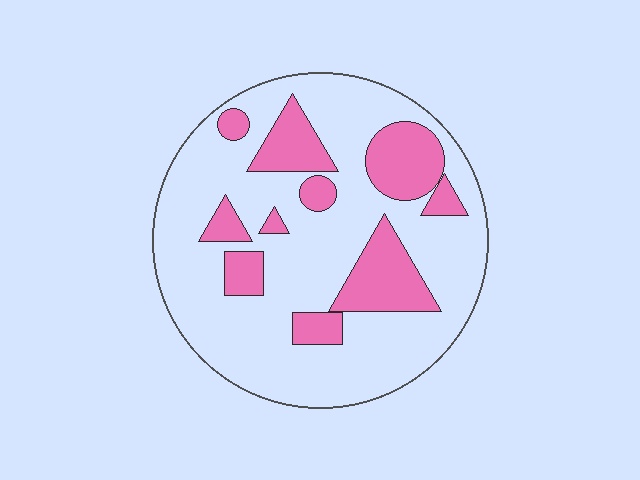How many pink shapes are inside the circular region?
10.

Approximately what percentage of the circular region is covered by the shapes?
Approximately 25%.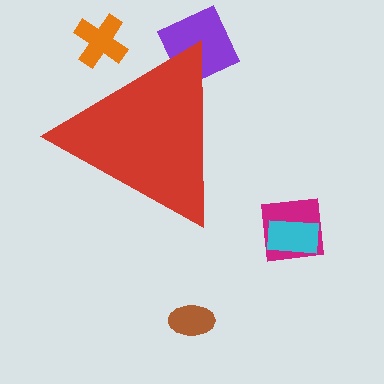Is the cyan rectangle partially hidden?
No, the cyan rectangle is fully visible.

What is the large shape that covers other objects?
A red triangle.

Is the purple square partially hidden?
Yes, the purple square is partially hidden behind the red triangle.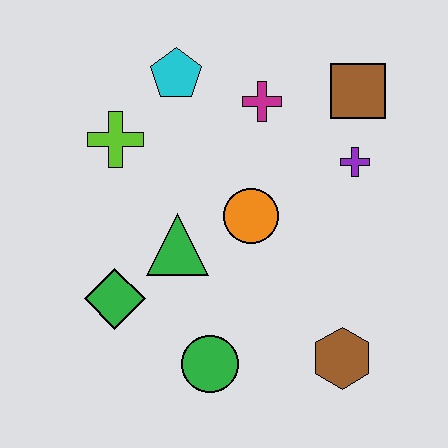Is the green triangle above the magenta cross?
No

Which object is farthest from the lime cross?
The brown hexagon is farthest from the lime cross.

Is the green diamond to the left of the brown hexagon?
Yes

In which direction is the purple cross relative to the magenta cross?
The purple cross is to the right of the magenta cross.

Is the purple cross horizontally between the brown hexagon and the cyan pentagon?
No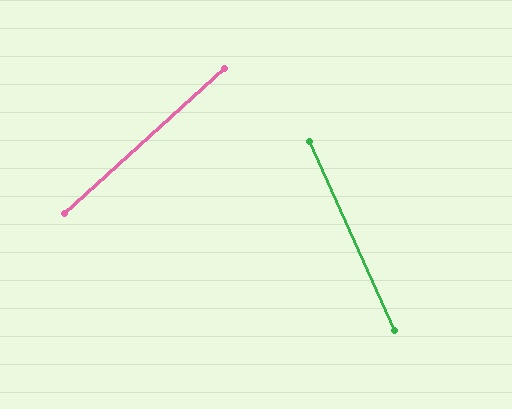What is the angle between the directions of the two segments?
Approximately 72 degrees.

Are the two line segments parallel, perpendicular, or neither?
Neither parallel nor perpendicular — they differ by about 72°.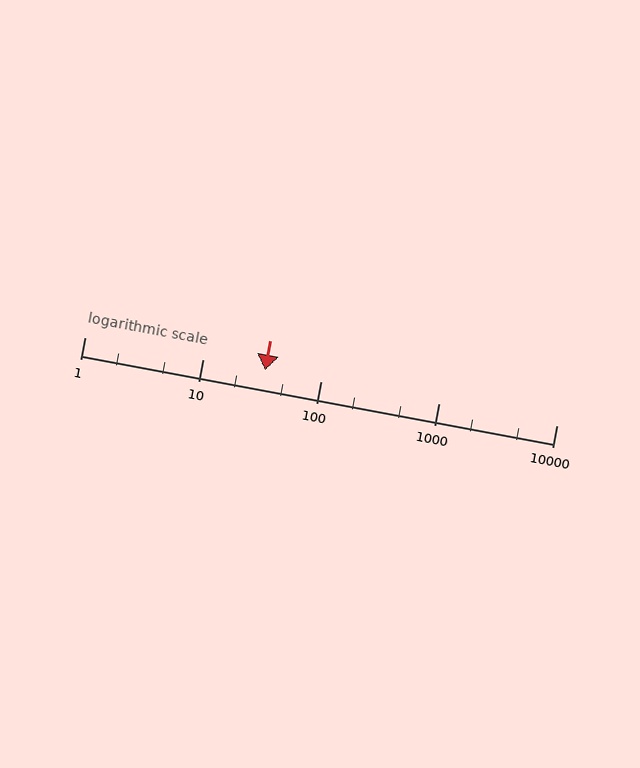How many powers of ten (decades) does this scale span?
The scale spans 4 decades, from 1 to 10000.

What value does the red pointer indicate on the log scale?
The pointer indicates approximately 34.